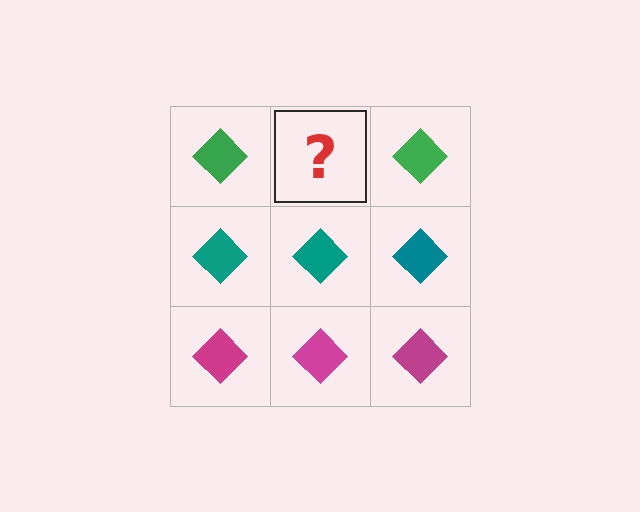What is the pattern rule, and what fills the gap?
The rule is that each row has a consistent color. The gap should be filled with a green diamond.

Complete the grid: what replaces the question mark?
The question mark should be replaced with a green diamond.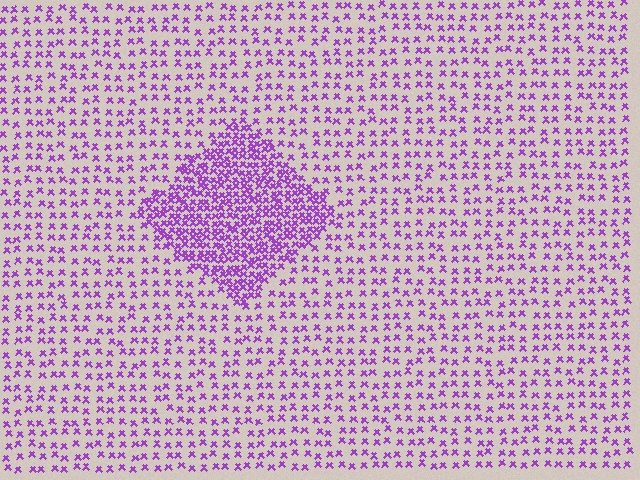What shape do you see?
I see a diamond.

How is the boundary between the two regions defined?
The boundary is defined by a change in element density (approximately 2.5x ratio). All elements are the same color, size, and shape.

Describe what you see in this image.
The image contains small purple elements arranged at two different densities. A diamond-shaped region is visible where the elements are more densely packed than the surrounding area.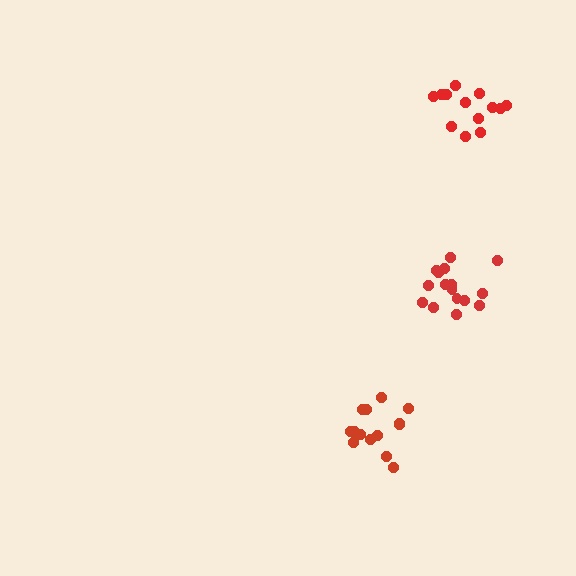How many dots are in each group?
Group 1: 16 dots, Group 2: 13 dots, Group 3: 14 dots (43 total).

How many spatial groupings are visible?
There are 3 spatial groupings.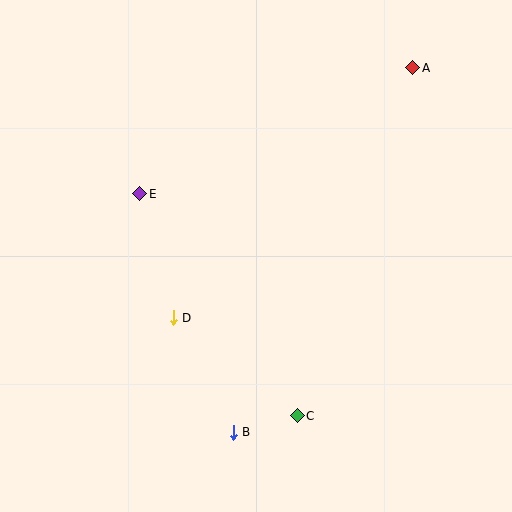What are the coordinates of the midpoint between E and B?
The midpoint between E and B is at (186, 313).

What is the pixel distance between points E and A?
The distance between E and A is 301 pixels.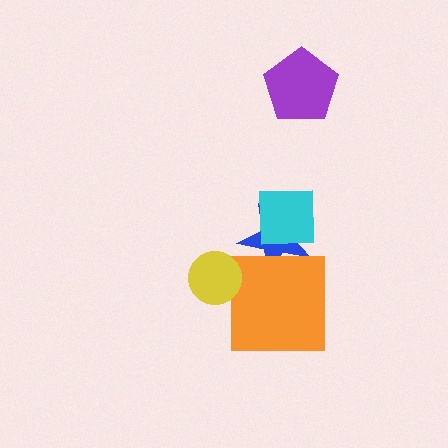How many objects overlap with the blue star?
2 objects overlap with the blue star.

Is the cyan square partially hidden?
No, no other shape covers it.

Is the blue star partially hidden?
Yes, it is partially covered by another shape.